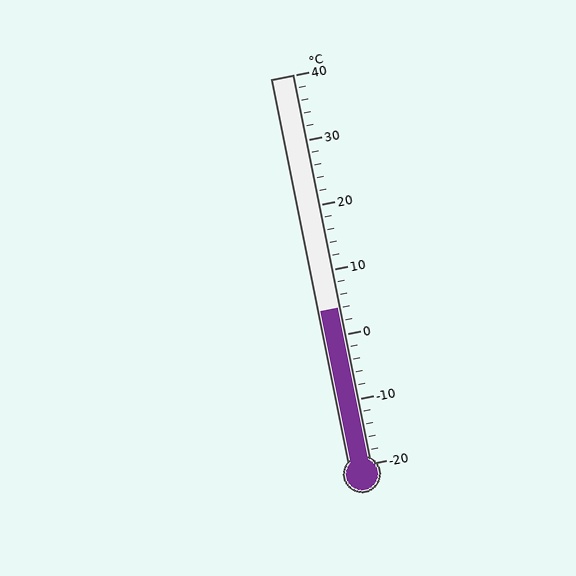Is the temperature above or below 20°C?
The temperature is below 20°C.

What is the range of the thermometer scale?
The thermometer scale ranges from -20°C to 40°C.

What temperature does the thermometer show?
The thermometer shows approximately 4°C.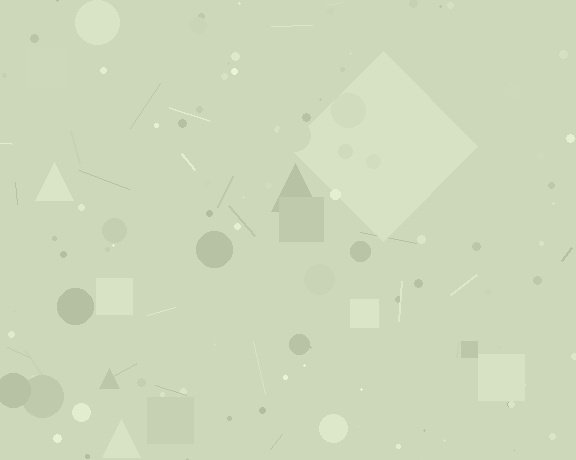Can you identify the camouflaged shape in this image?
The camouflaged shape is a diamond.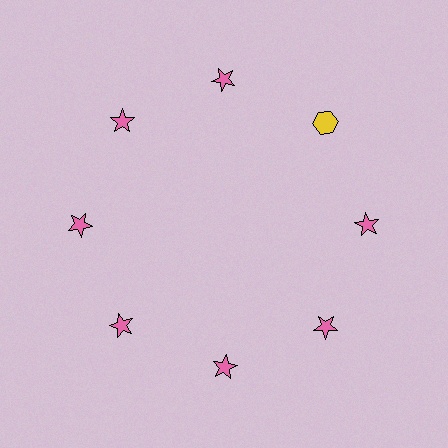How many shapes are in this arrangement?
There are 8 shapes arranged in a ring pattern.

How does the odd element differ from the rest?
It differs in both color (yellow instead of pink) and shape (hexagon instead of star).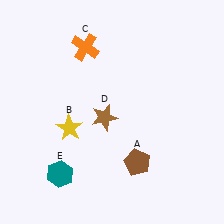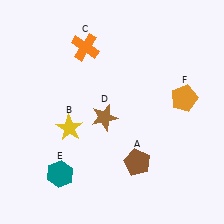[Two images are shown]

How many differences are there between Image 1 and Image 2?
There is 1 difference between the two images.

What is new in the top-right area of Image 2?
An orange pentagon (F) was added in the top-right area of Image 2.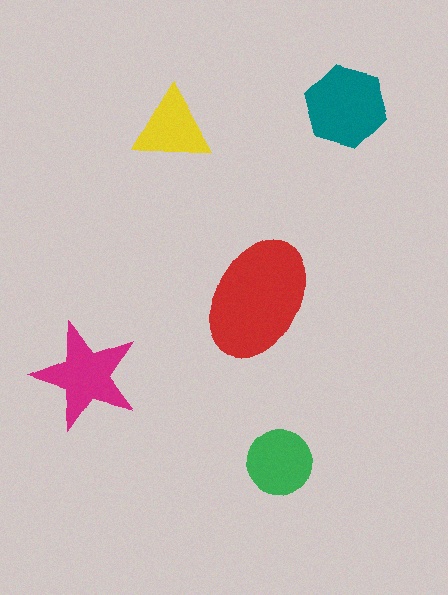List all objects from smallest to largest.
The yellow triangle, the green circle, the magenta star, the teal hexagon, the red ellipse.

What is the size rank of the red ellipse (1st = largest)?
1st.